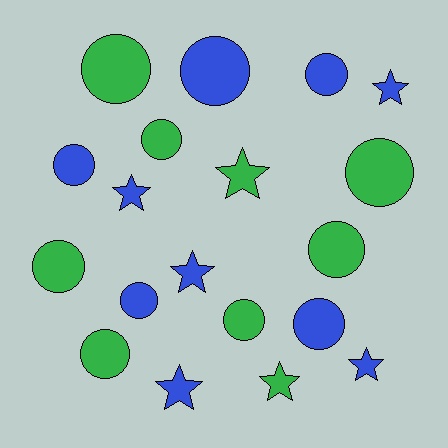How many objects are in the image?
There are 19 objects.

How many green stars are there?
There are 2 green stars.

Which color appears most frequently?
Blue, with 10 objects.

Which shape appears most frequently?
Circle, with 12 objects.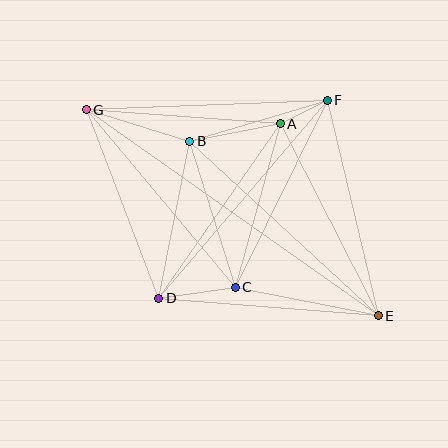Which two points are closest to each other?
Points A and F are closest to each other.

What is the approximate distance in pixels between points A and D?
The distance between A and D is approximately 213 pixels.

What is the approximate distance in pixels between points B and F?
The distance between B and F is approximately 143 pixels.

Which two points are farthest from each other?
Points E and G are farthest from each other.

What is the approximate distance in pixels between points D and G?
The distance between D and G is approximately 202 pixels.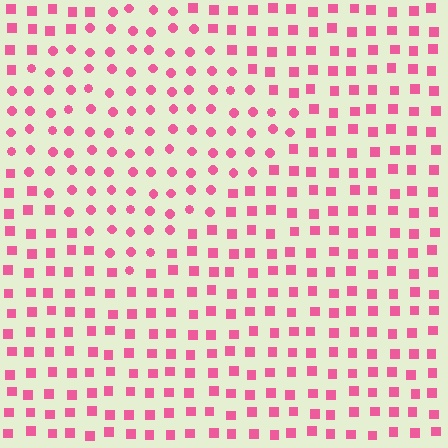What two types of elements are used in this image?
The image uses circles inside the diamond region and squares outside it.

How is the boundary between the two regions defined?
The boundary is defined by a change in element shape: circles inside vs. squares outside. All elements share the same color and spacing.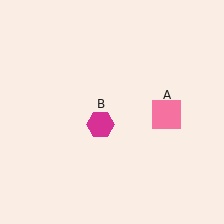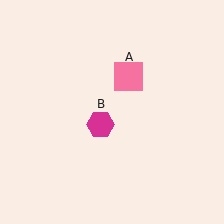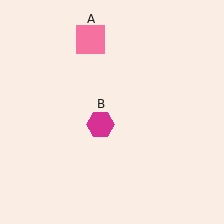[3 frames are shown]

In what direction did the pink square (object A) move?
The pink square (object A) moved up and to the left.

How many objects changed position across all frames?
1 object changed position: pink square (object A).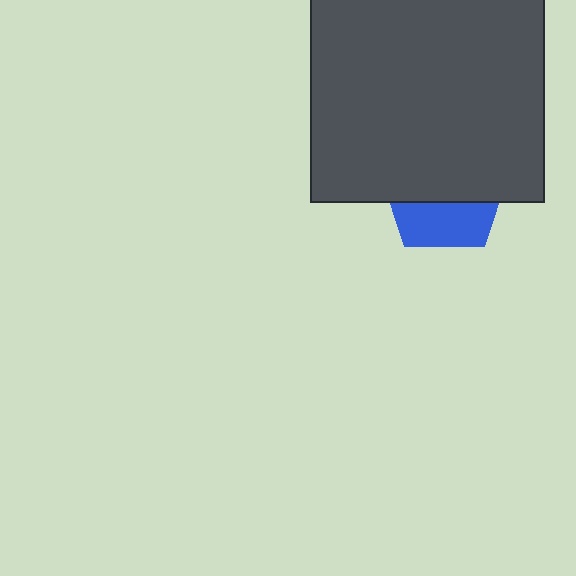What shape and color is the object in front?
The object in front is a dark gray square.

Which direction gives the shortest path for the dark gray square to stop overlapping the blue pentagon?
Moving up gives the shortest separation.